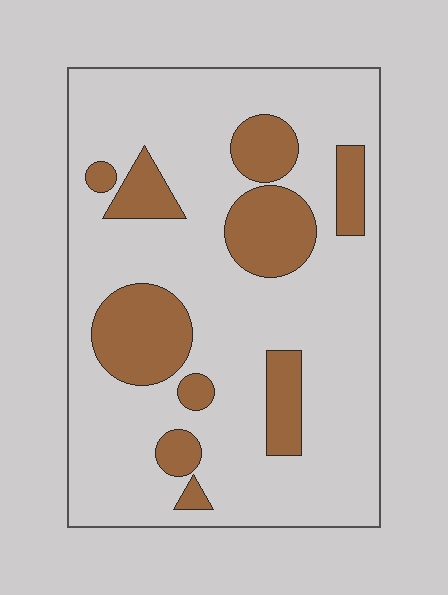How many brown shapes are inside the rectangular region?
10.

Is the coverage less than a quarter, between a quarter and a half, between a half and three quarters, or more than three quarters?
Less than a quarter.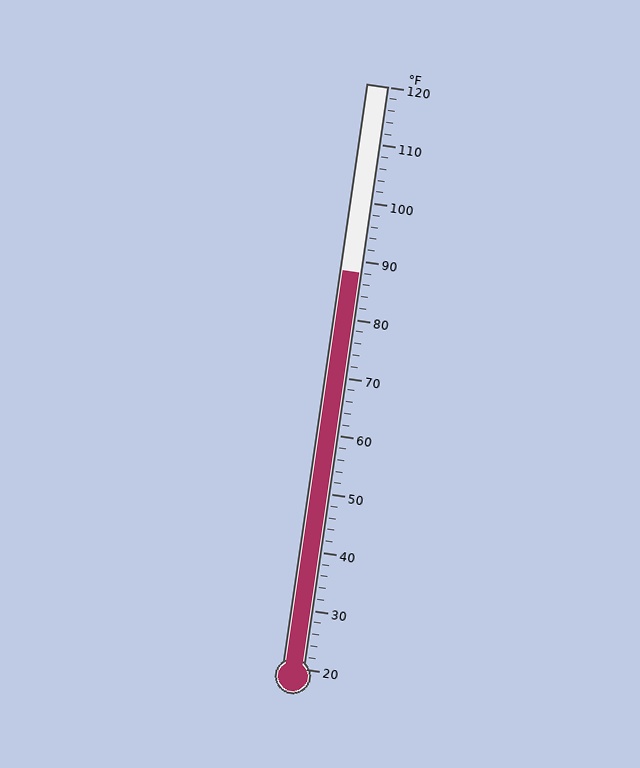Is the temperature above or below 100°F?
The temperature is below 100°F.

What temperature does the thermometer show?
The thermometer shows approximately 88°F.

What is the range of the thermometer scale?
The thermometer scale ranges from 20°F to 120°F.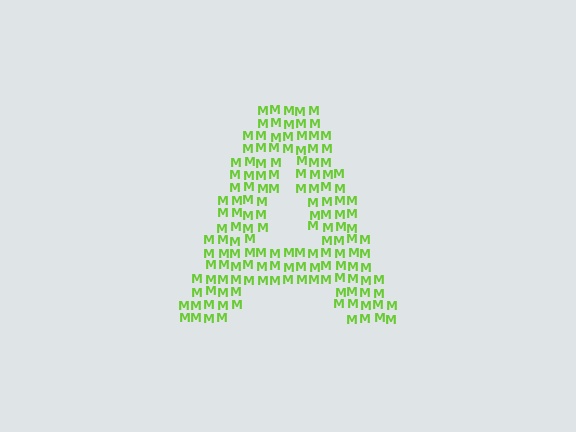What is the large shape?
The large shape is the letter A.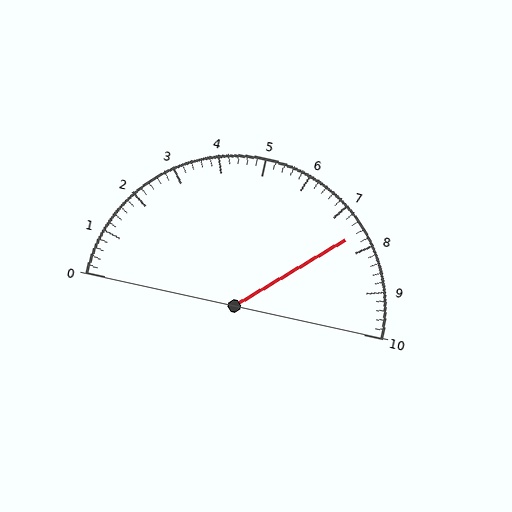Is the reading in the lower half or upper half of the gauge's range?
The reading is in the upper half of the range (0 to 10).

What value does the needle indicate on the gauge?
The needle indicates approximately 7.6.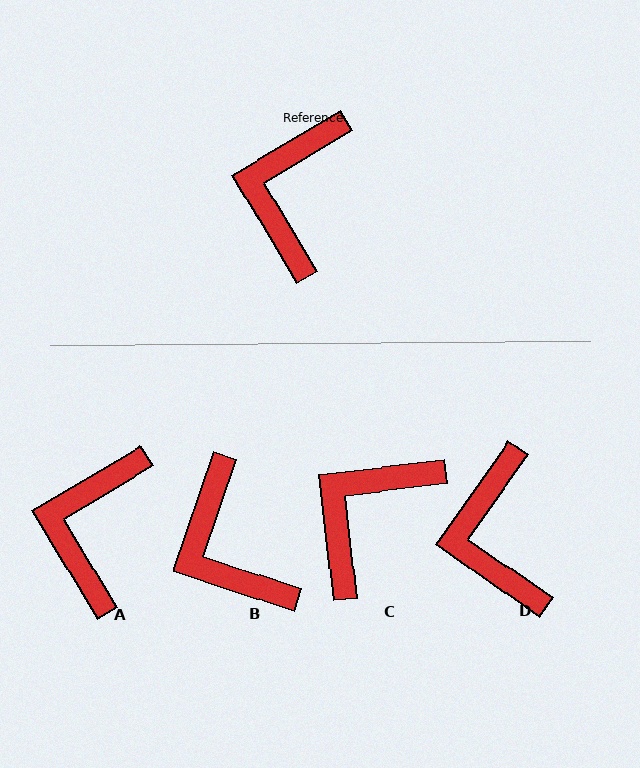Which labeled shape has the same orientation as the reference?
A.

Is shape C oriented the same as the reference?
No, it is off by about 24 degrees.